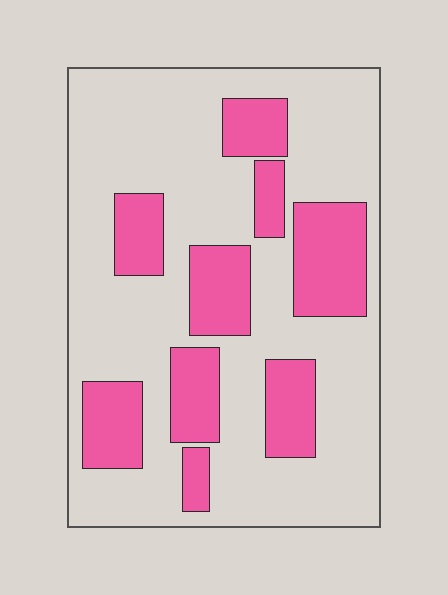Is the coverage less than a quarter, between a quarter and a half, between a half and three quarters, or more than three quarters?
Between a quarter and a half.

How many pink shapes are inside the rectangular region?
9.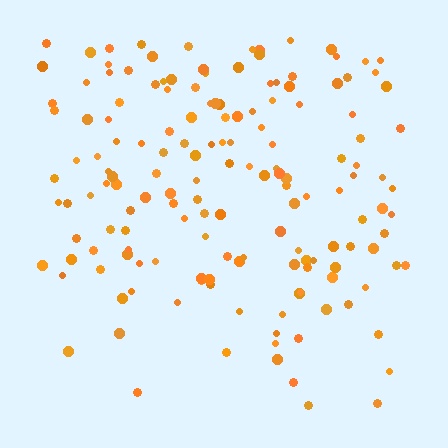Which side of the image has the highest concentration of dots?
The top.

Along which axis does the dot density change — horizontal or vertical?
Vertical.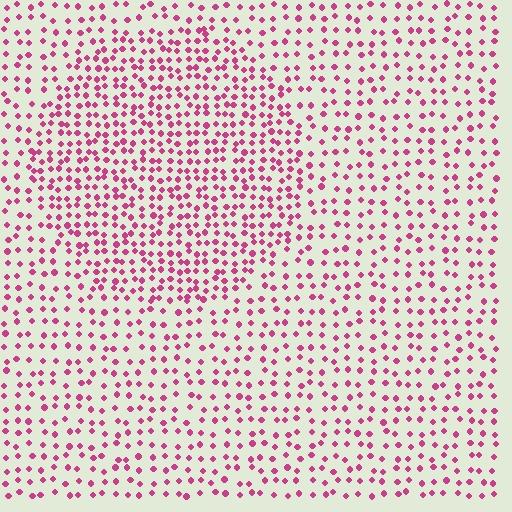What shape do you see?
I see a circle.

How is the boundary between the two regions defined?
The boundary is defined by a change in element density (approximately 1.8x ratio). All elements are the same color, size, and shape.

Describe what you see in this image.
The image contains small magenta elements arranged at two different densities. A circle-shaped region is visible where the elements are more densely packed than the surrounding area.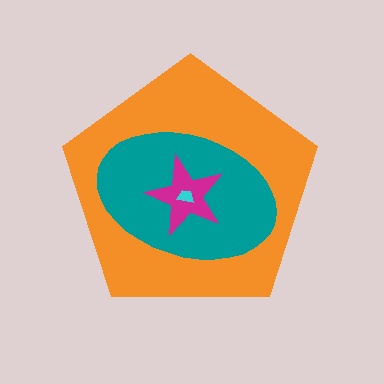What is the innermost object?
The cyan trapezoid.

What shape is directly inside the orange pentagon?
The teal ellipse.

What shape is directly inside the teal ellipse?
The magenta star.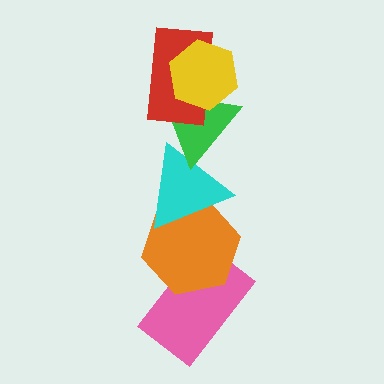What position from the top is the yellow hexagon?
The yellow hexagon is 1st from the top.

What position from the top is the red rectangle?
The red rectangle is 2nd from the top.